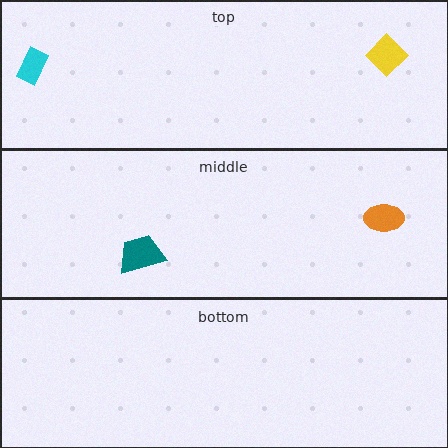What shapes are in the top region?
The cyan rectangle, the yellow diamond.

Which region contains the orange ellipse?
The middle region.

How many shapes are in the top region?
2.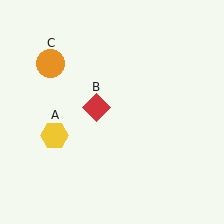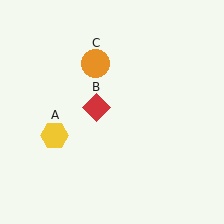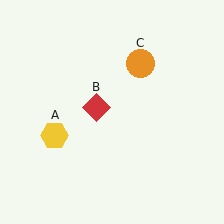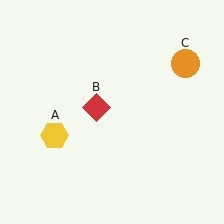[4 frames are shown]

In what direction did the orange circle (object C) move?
The orange circle (object C) moved right.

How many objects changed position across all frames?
1 object changed position: orange circle (object C).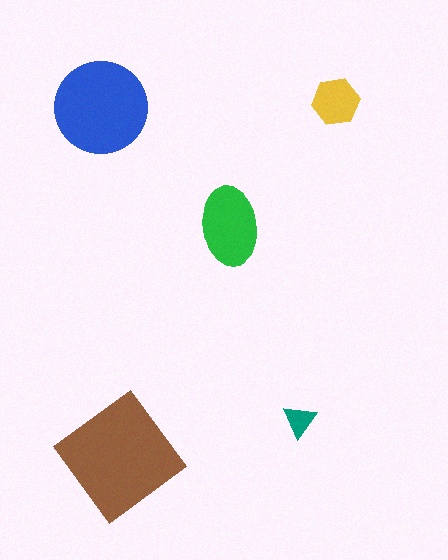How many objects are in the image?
There are 5 objects in the image.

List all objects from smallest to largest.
The teal triangle, the yellow hexagon, the green ellipse, the blue circle, the brown diamond.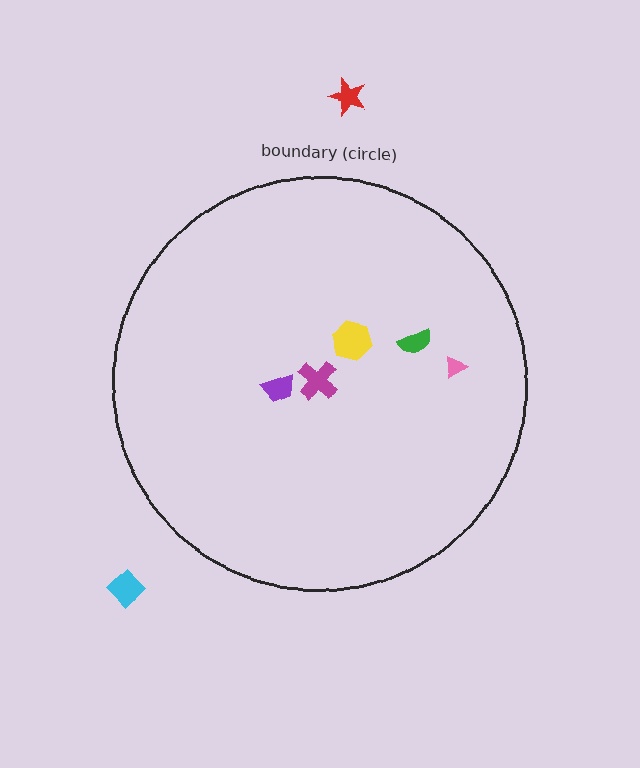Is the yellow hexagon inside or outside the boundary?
Inside.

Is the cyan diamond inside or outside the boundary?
Outside.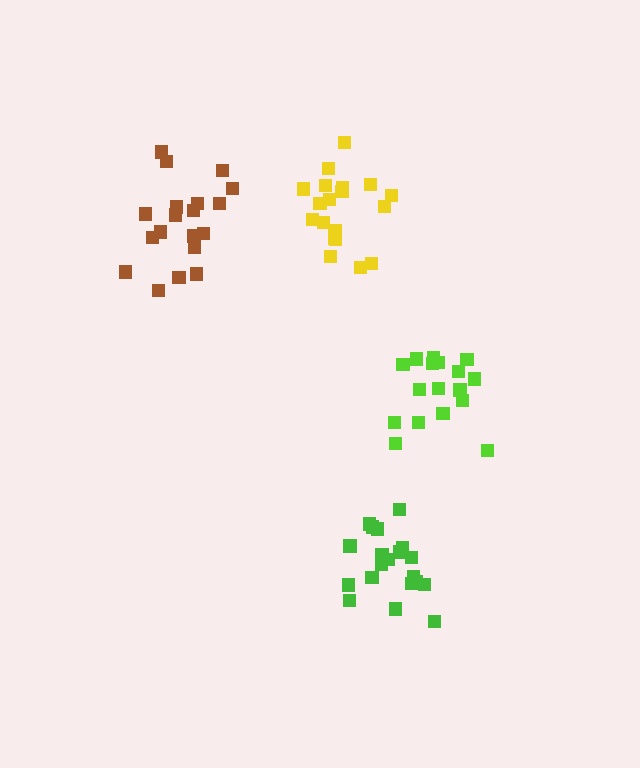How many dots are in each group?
Group 1: 20 dots, Group 2: 19 dots, Group 3: 21 dots, Group 4: 17 dots (77 total).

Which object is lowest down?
The green cluster is bottommost.